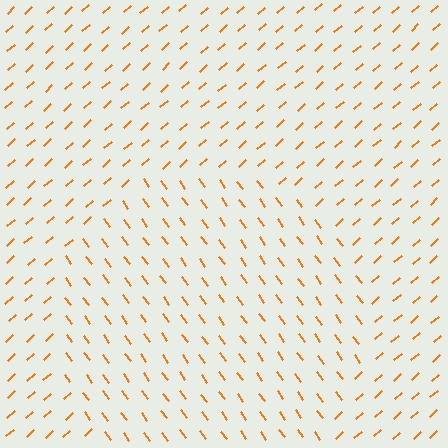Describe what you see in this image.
The image is filled with small orange line segments. A circle region in the image has lines oriented differently from the surrounding lines, creating a visible texture boundary.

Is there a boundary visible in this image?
Yes, there is a texture boundary formed by a change in line orientation.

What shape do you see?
I see a circle.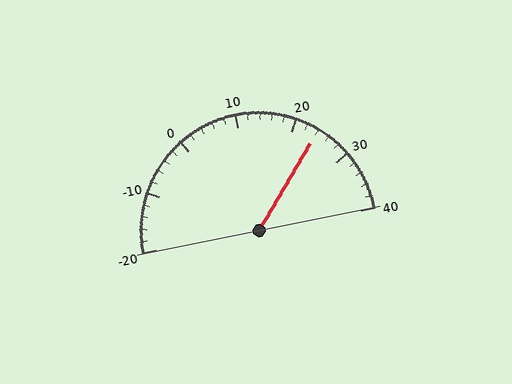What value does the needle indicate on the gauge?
The needle indicates approximately 24.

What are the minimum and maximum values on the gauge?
The gauge ranges from -20 to 40.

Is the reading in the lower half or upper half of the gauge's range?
The reading is in the upper half of the range (-20 to 40).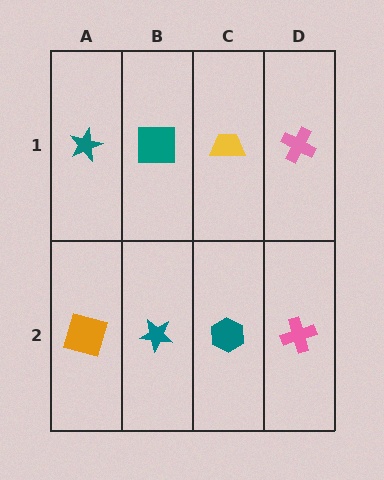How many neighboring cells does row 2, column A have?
2.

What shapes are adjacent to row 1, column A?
An orange square (row 2, column A), a teal square (row 1, column B).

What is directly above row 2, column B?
A teal square.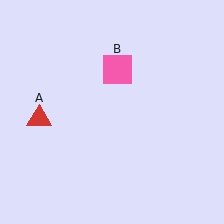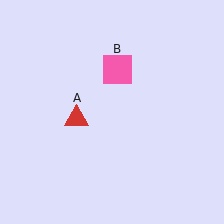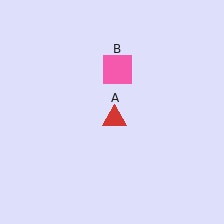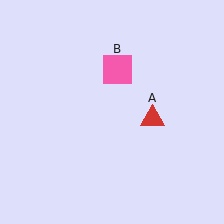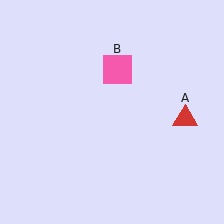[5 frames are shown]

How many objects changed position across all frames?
1 object changed position: red triangle (object A).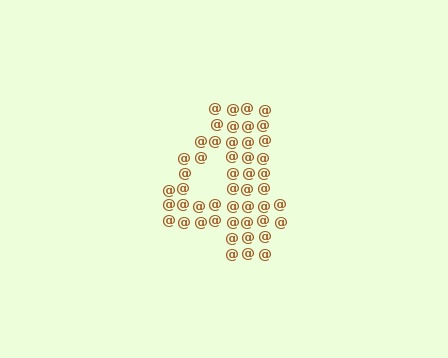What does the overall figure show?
The overall figure shows the digit 4.